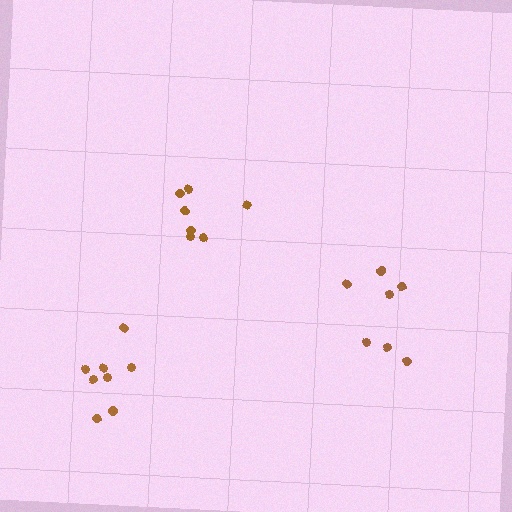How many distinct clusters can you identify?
There are 3 distinct clusters.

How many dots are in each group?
Group 1: 8 dots, Group 2: 7 dots, Group 3: 7 dots (22 total).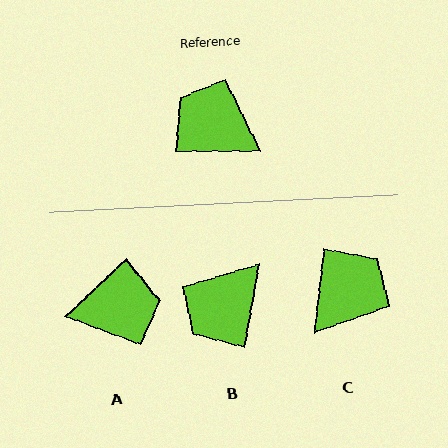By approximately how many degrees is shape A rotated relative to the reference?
Approximately 136 degrees clockwise.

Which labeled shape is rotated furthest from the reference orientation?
A, about 136 degrees away.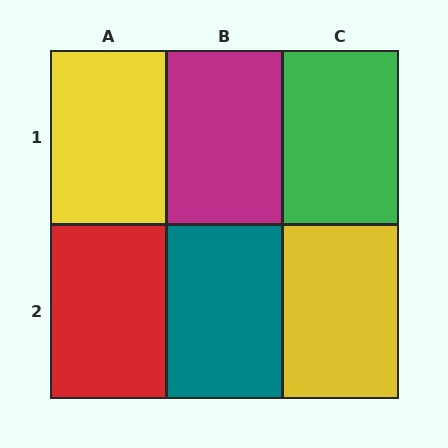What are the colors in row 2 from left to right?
Red, teal, yellow.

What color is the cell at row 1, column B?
Magenta.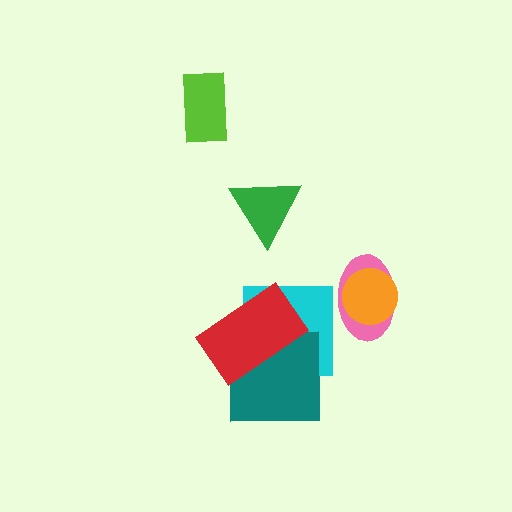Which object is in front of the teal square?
The red rectangle is in front of the teal square.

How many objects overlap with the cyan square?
2 objects overlap with the cyan square.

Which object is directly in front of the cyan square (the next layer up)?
The teal square is directly in front of the cyan square.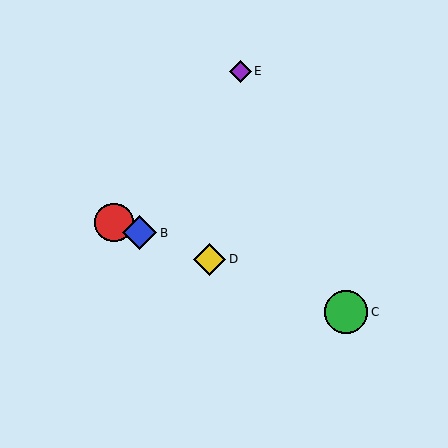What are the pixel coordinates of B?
Object B is at (140, 233).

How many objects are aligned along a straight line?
4 objects (A, B, C, D) are aligned along a straight line.